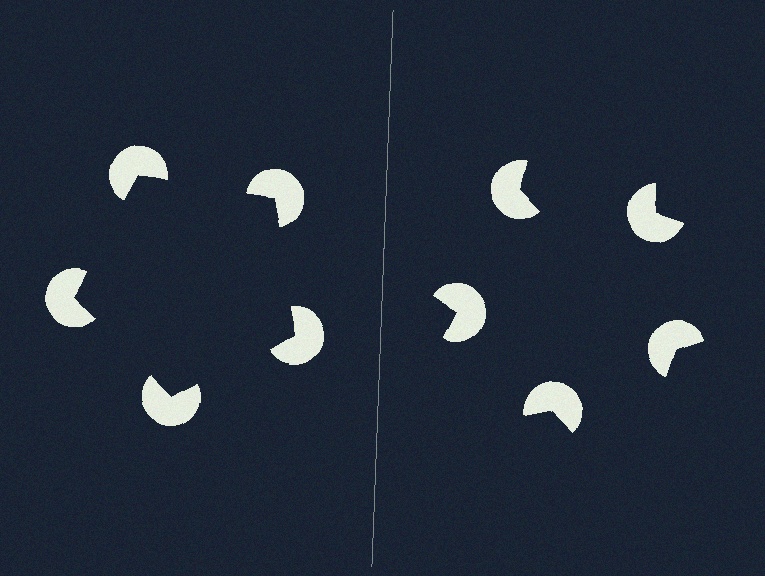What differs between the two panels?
The pac-man discs are positioned identically on both sides; only the wedge orientations differ. On the left they align to a pentagon; on the right they are misaligned.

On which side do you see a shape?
An illusory pentagon appears on the left side. On the right side the wedge cuts are rotated, so no coherent shape forms.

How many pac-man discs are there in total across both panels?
10 — 5 on each side.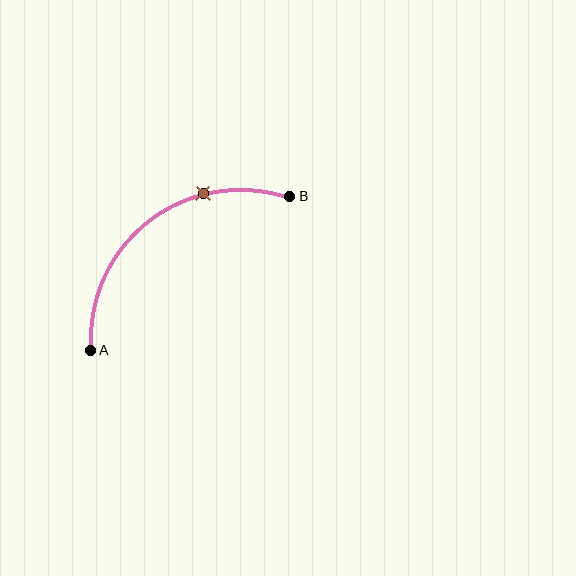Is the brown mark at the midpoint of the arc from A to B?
No. The brown mark lies on the arc but is closer to endpoint B. The arc midpoint would be at the point on the curve equidistant along the arc from both A and B.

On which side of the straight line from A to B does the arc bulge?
The arc bulges above and to the left of the straight line connecting A and B.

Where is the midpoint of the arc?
The arc midpoint is the point on the curve farthest from the straight line joining A and B. It sits above and to the left of that line.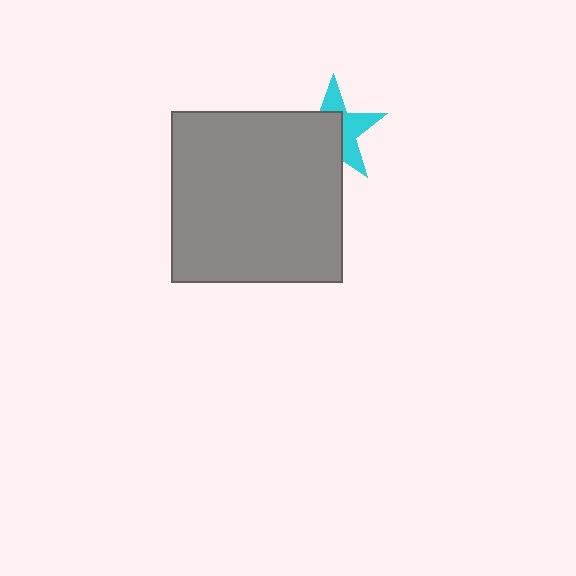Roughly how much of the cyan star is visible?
A small part of it is visible (roughly 45%).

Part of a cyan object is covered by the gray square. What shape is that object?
It is a star.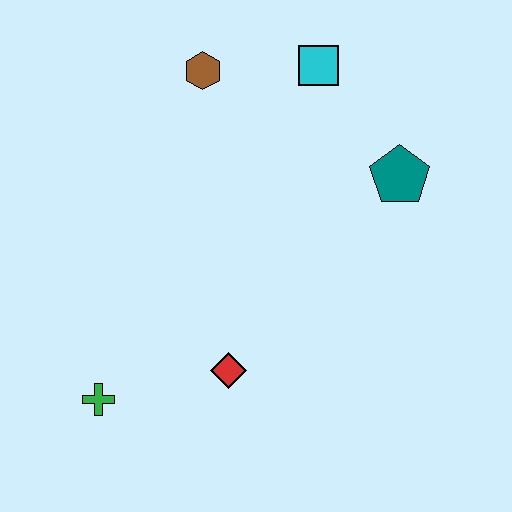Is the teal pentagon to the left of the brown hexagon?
No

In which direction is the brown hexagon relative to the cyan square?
The brown hexagon is to the left of the cyan square.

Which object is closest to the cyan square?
The brown hexagon is closest to the cyan square.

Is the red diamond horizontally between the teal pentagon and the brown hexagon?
Yes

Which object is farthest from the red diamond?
The cyan square is farthest from the red diamond.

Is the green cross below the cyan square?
Yes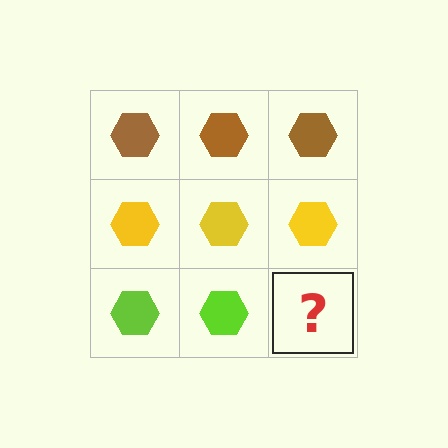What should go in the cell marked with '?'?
The missing cell should contain a lime hexagon.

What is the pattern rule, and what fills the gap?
The rule is that each row has a consistent color. The gap should be filled with a lime hexagon.